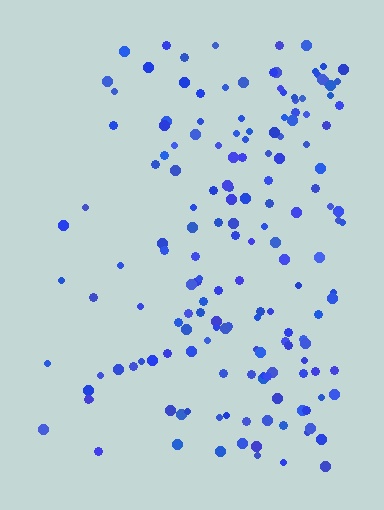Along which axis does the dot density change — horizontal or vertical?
Horizontal.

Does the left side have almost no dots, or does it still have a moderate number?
Still a moderate number, just noticeably fewer than the right.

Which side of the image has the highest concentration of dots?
The right.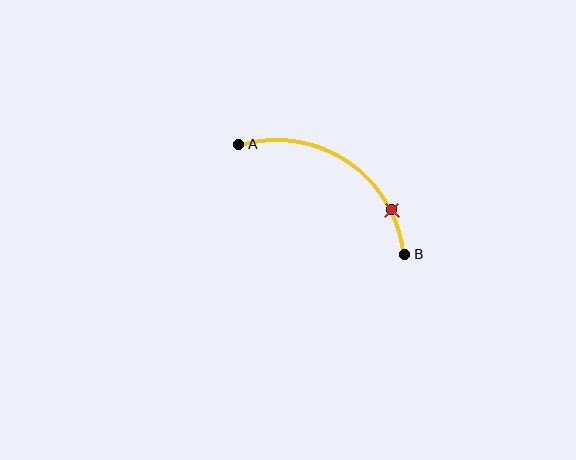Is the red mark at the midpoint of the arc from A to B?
No. The red mark lies on the arc but is closer to endpoint B. The arc midpoint would be at the point on the curve equidistant along the arc from both A and B.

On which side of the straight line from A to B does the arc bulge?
The arc bulges above the straight line connecting A and B.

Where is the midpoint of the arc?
The arc midpoint is the point on the curve farthest from the straight line joining A and B. It sits above that line.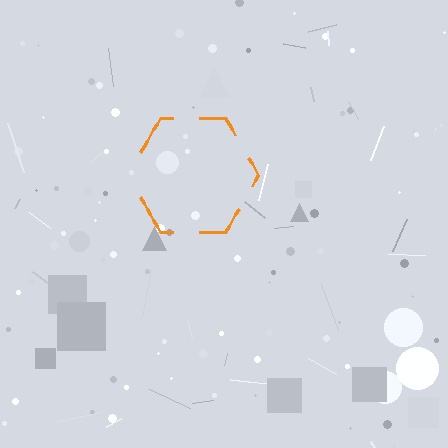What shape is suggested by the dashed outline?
The dashed outline suggests a hexagon.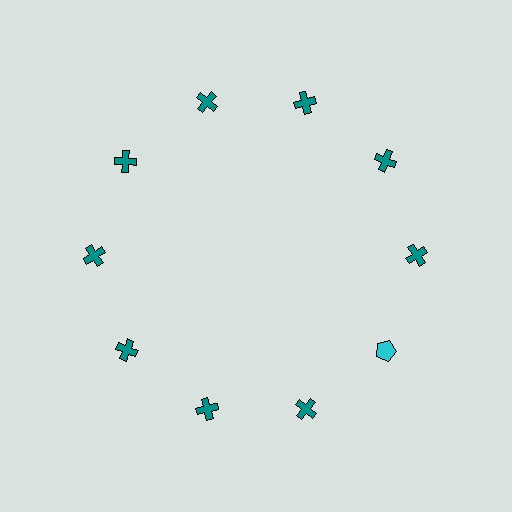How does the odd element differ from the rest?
It differs in both color (cyan instead of teal) and shape (pentagon instead of cross).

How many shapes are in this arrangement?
There are 10 shapes arranged in a ring pattern.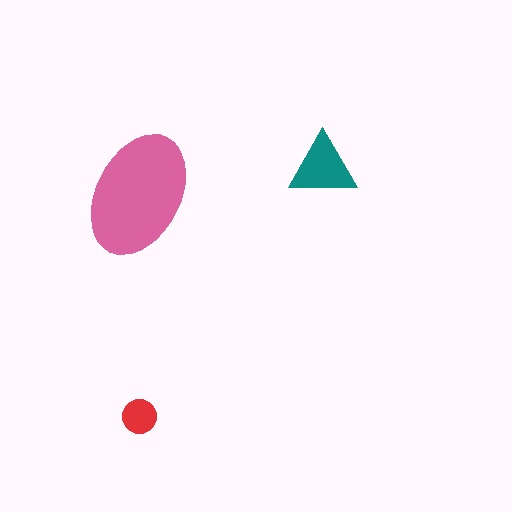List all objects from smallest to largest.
The red circle, the teal triangle, the pink ellipse.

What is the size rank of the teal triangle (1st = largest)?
2nd.